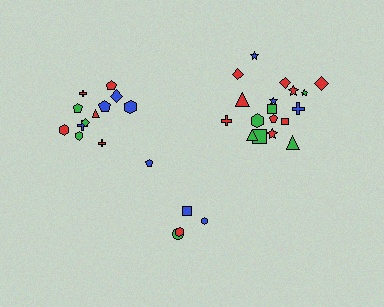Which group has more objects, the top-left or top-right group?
The top-right group.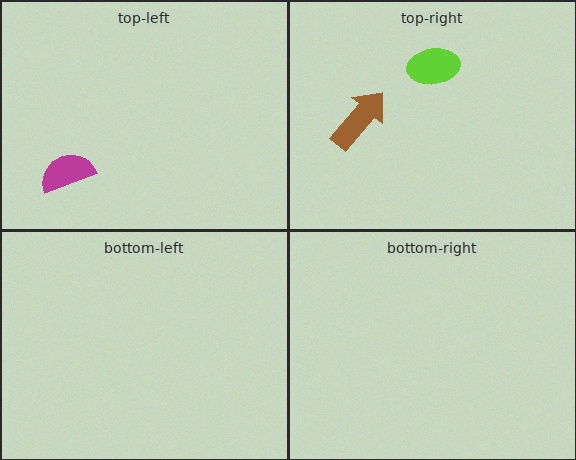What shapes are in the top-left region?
The magenta semicircle.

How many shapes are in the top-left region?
1.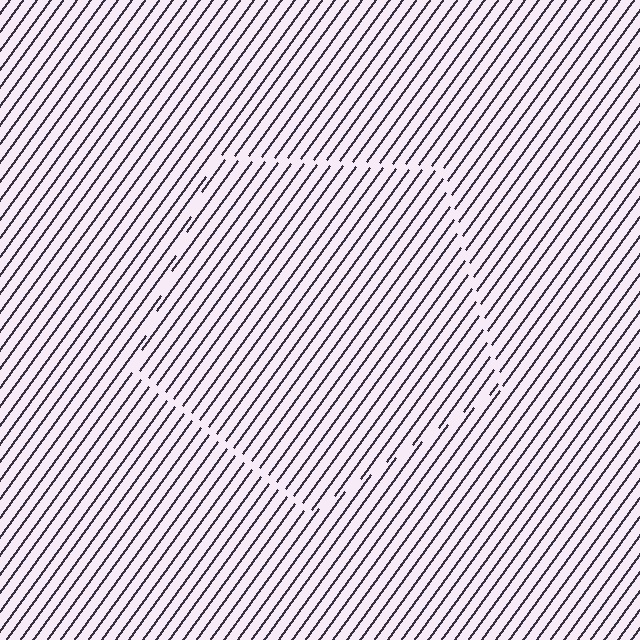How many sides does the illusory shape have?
5 sides — the line-ends trace a pentagon.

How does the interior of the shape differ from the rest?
The interior of the shape contains the same grating, shifted by half a period — the contour is defined by the phase discontinuity where line-ends from the inner and outer gratings abut.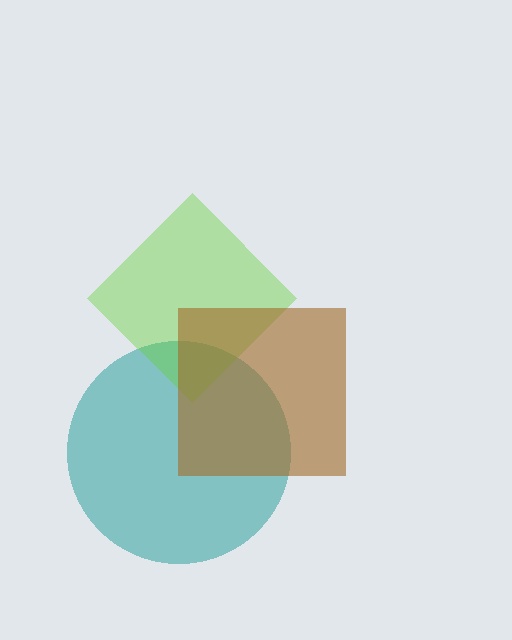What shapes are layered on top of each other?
The layered shapes are: a teal circle, a lime diamond, a brown square.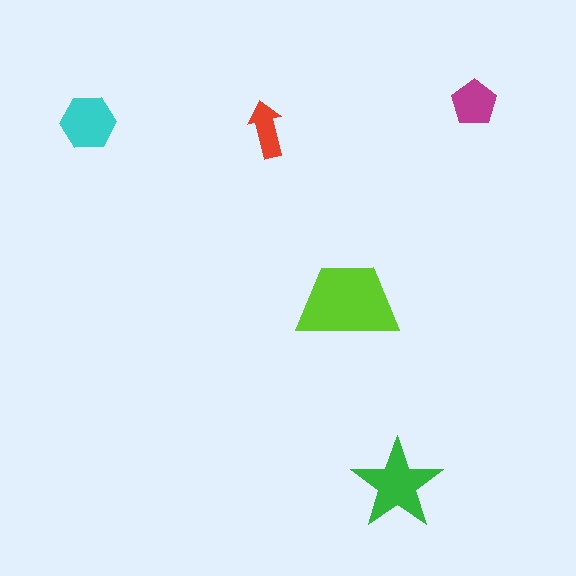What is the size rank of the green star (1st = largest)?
2nd.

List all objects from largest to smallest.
The lime trapezoid, the green star, the cyan hexagon, the magenta pentagon, the red arrow.